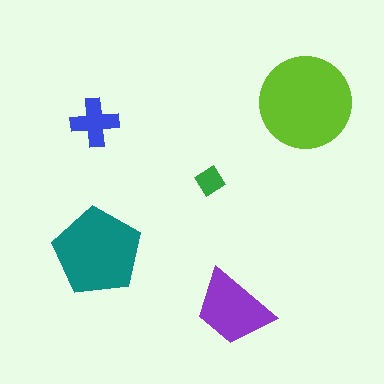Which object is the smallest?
The green diamond.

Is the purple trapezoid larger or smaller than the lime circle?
Smaller.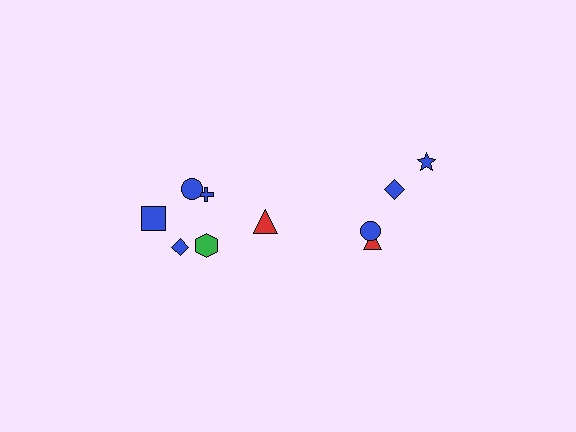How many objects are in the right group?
There are 4 objects.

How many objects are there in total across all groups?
There are 10 objects.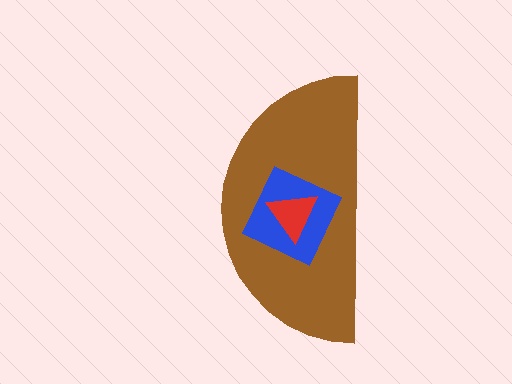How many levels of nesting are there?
3.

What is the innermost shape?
The red triangle.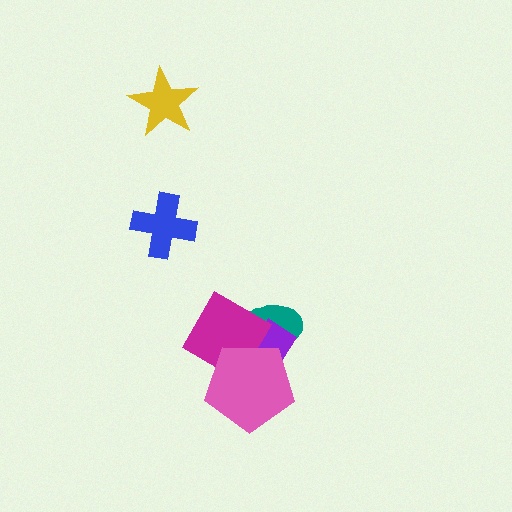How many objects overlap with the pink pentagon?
3 objects overlap with the pink pentagon.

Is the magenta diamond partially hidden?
Yes, it is partially covered by another shape.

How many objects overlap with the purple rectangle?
3 objects overlap with the purple rectangle.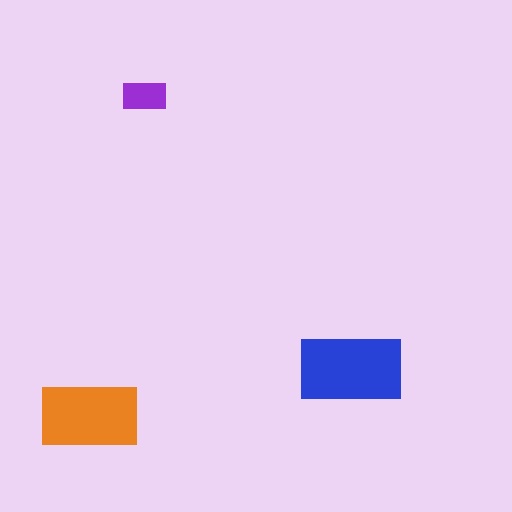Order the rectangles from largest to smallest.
the blue one, the orange one, the purple one.